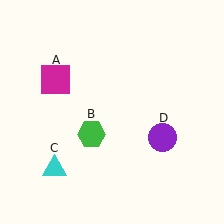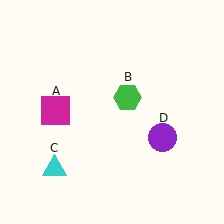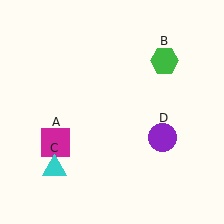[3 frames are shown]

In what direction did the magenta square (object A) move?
The magenta square (object A) moved down.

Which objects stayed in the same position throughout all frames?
Cyan triangle (object C) and purple circle (object D) remained stationary.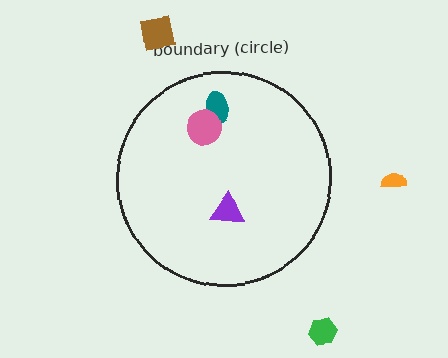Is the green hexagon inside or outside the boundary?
Outside.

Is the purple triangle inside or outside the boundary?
Inside.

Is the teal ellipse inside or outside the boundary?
Inside.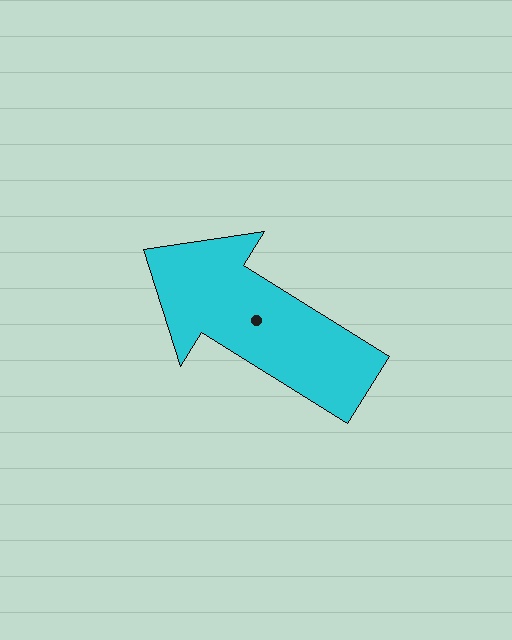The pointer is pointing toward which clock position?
Roughly 10 o'clock.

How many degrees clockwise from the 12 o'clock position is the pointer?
Approximately 302 degrees.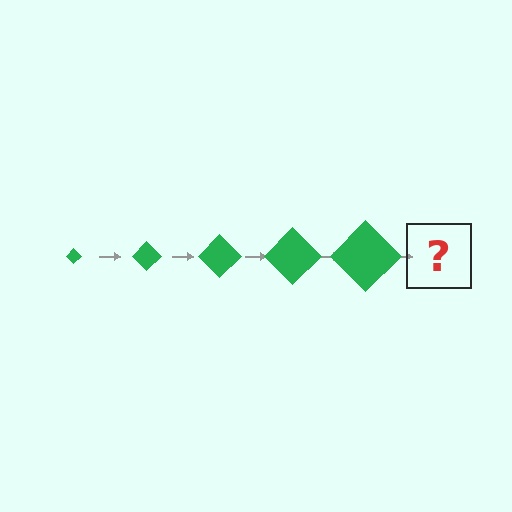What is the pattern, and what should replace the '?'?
The pattern is that the diamond gets progressively larger each step. The '?' should be a green diamond, larger than the previous one.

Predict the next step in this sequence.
The next step is a green diamond, larger than the previous one.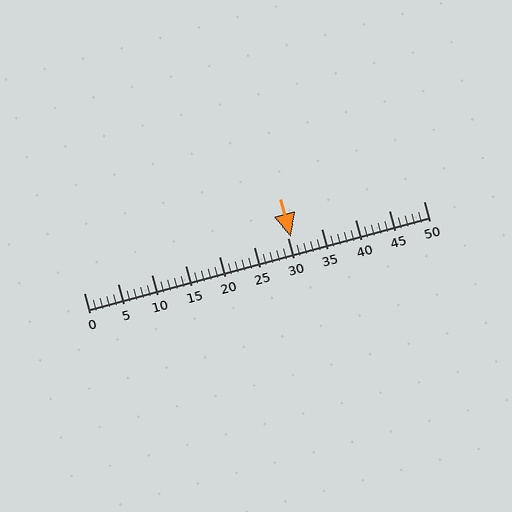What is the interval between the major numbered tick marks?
The major tick marks are spaced 5 units apart.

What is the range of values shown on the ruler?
The ruler shows values from 0 to 50.